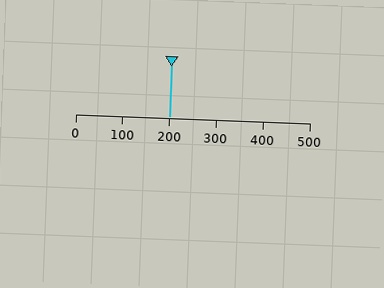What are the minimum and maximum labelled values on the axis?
The axis runs from 0 to 500.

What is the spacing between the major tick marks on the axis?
The major ticks are spaced 100 apart.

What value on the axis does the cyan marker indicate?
The marker indicates approximately 200.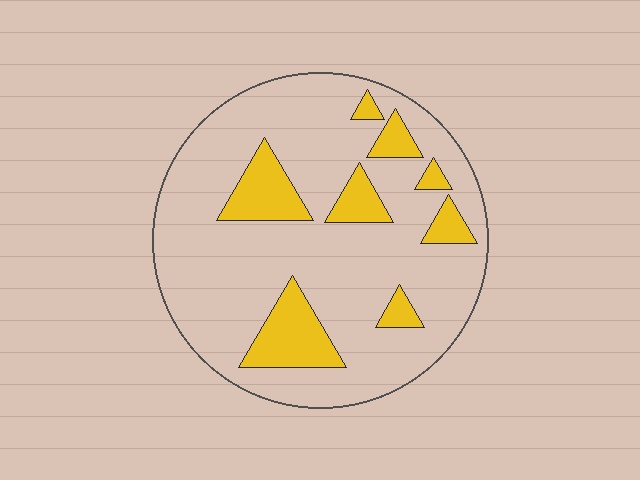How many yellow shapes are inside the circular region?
8.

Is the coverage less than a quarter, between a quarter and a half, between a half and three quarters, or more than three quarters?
Less than a quarter.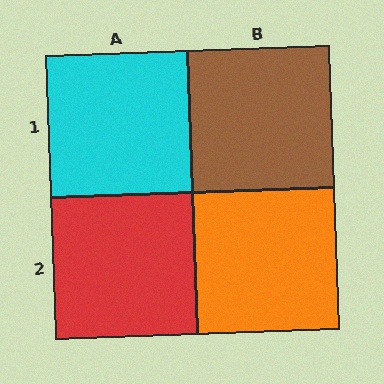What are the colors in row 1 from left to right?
Cyan, brown.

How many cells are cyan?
1 cell is cyan.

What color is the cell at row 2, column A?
Red.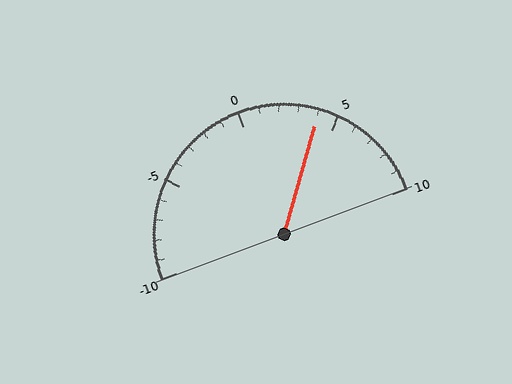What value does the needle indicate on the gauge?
The needle indicates approximately 4.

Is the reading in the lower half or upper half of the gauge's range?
The reading is in the upper half of the range (-10 to 10).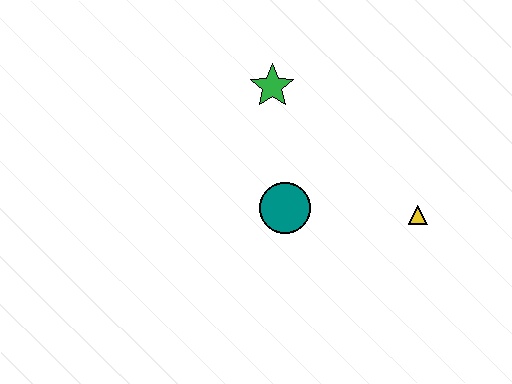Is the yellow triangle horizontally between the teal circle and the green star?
No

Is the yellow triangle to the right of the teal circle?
Yes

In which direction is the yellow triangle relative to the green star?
The yellow triangle is to the right of the green star.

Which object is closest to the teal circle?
The green star is closest to the teal circle.